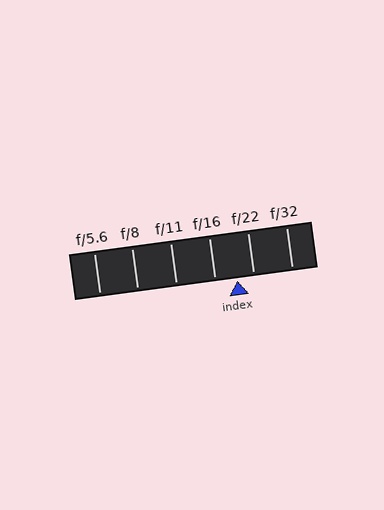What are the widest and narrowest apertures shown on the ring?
The widest aperture shown is f/5.6 and the narrowest is f/32.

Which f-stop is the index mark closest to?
The index mark is closest to f/22.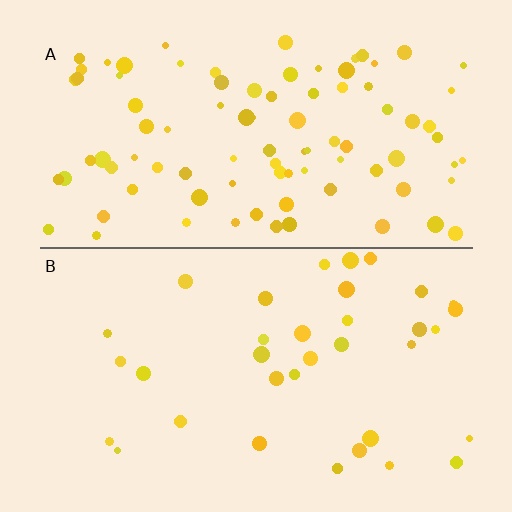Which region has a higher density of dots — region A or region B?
A (the top).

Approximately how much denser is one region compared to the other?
Approximately 2.6× — region A over region B.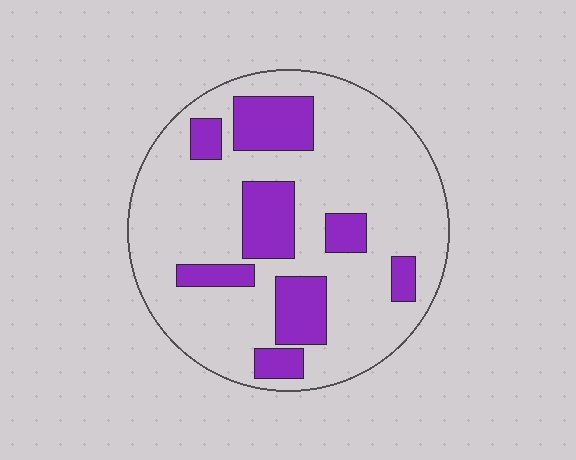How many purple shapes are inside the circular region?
8.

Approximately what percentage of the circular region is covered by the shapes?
Approximately 25%.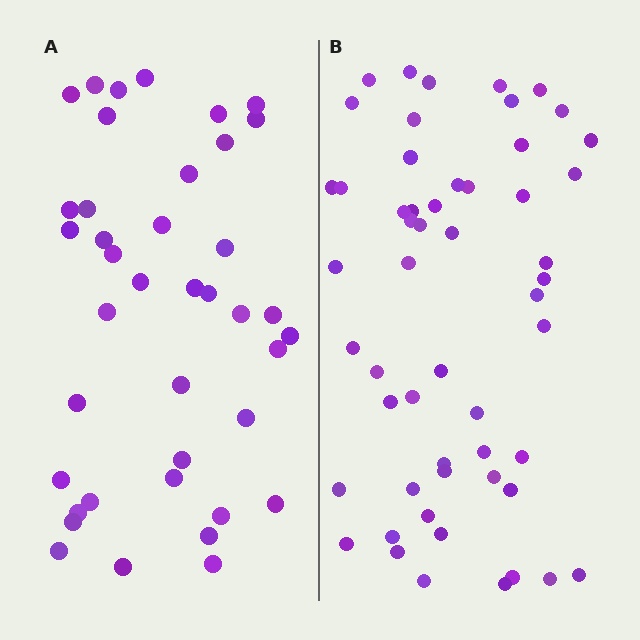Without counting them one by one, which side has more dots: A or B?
Region B (the right region) has more dots.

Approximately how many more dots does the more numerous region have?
Region B has approximately 15 more dots than region A.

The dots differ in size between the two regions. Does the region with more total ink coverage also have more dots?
No. Region A has more total ink coverage because its dots are larger, but region B actually contains more individual dots. Total area can be misleading — the number of items is what matters here.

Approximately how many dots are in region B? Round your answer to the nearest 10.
About 50 dots. (The exact count is 54, which rounds to 50.)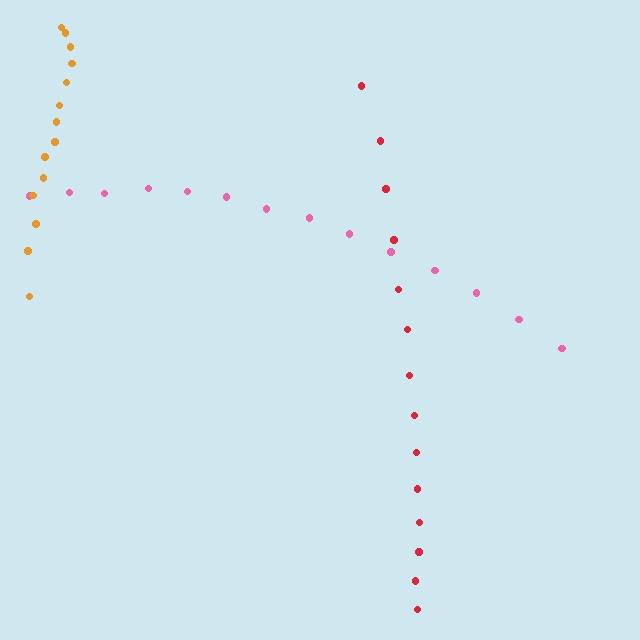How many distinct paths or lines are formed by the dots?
There are 3 distinct paths.